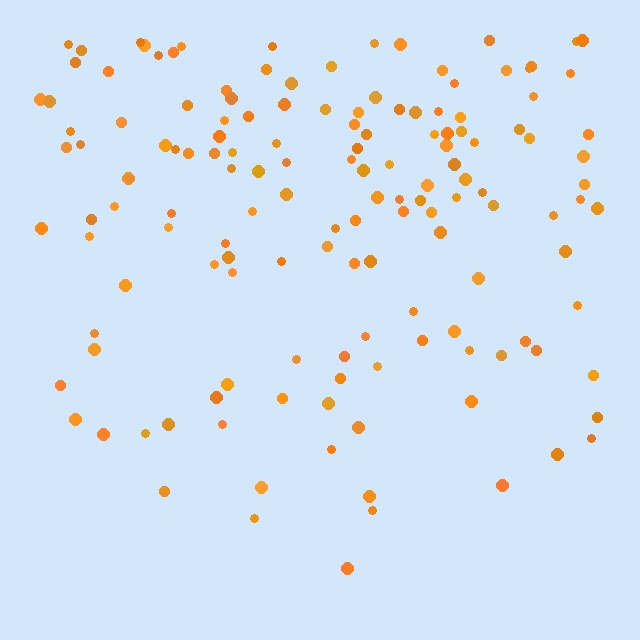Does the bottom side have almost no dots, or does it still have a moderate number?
Still a moderate number, just noticeably fewer than the top.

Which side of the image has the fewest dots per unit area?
The bottom.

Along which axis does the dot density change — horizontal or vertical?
Vertical.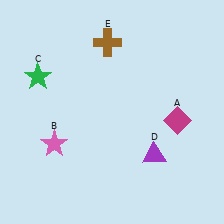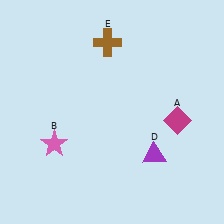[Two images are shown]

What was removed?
The green star (C) was removed in Image 2.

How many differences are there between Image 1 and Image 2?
There is 1 difference between the two images.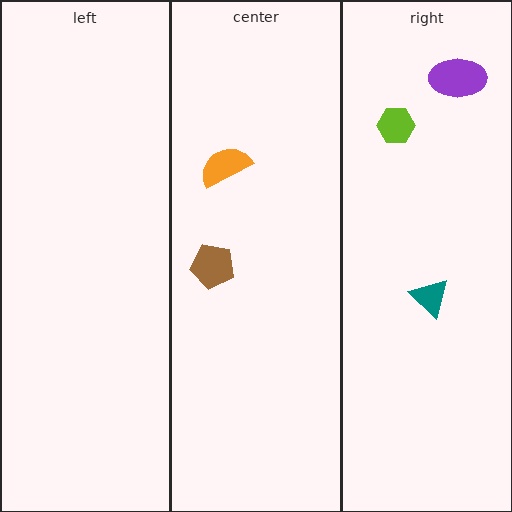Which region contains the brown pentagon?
The center region.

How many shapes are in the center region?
2.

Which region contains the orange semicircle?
The center region.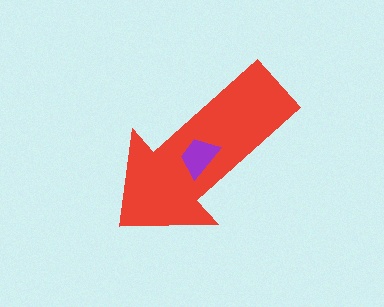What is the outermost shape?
The red arrow.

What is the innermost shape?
The purple trapezoid.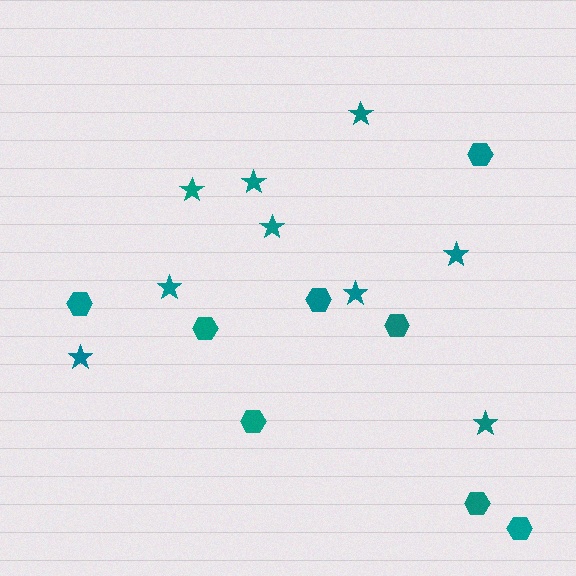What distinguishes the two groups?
There are 2 groups: one group of stars (9) and one group of hexagons (8).